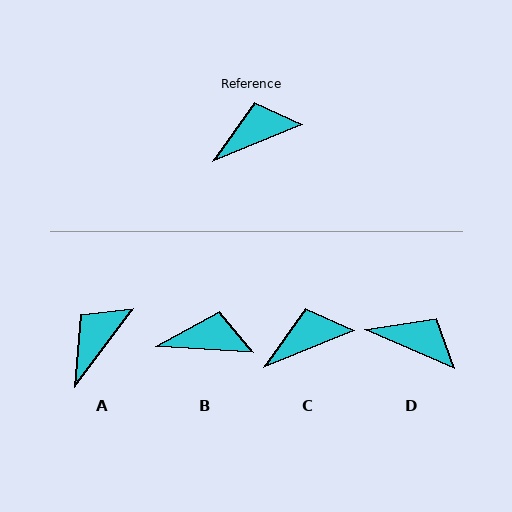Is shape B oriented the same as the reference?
No, it is off by about 26 degrees.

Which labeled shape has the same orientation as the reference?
C.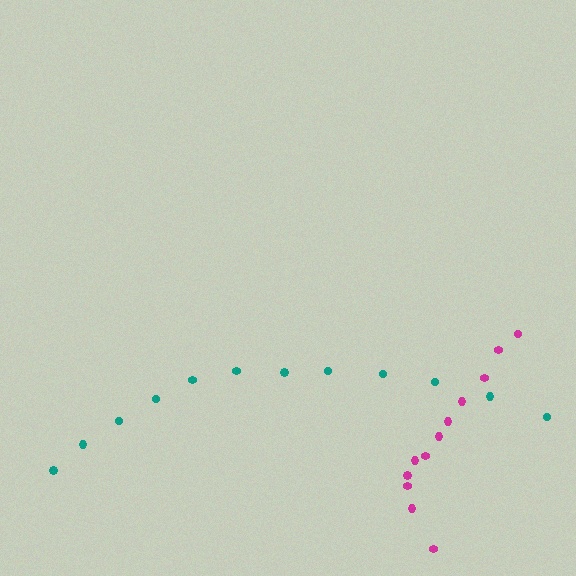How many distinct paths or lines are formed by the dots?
There are 2 distinct paths.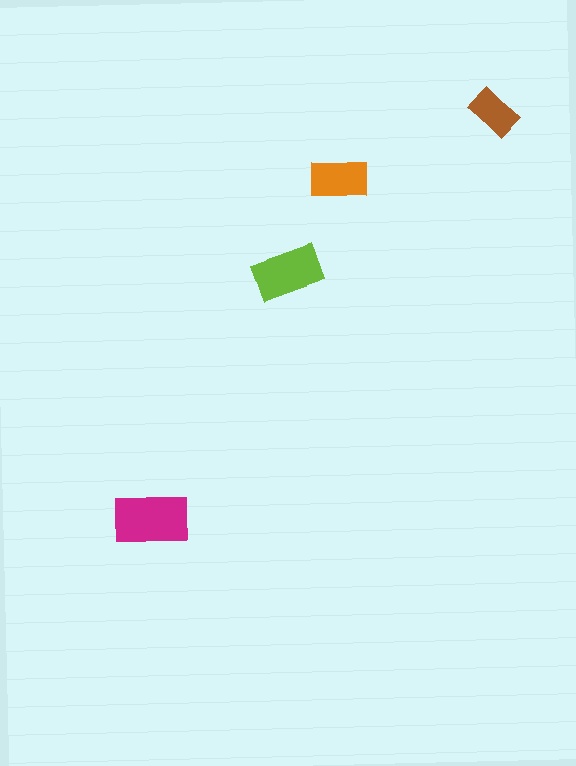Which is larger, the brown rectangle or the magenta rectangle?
The magenta one.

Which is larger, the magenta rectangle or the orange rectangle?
The magenta one.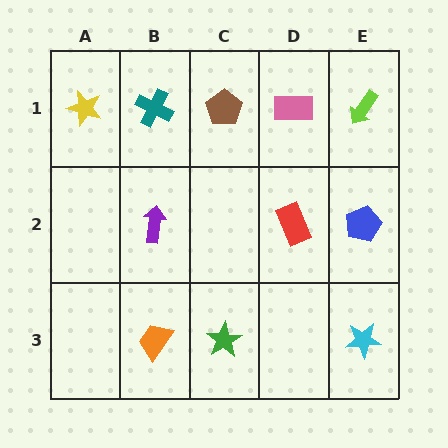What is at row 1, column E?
A lime arrow.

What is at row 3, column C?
A green star.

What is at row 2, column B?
A purple arrow.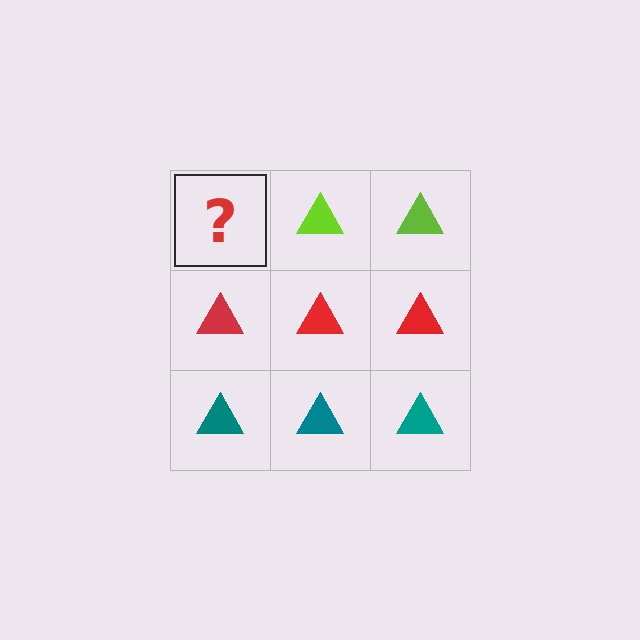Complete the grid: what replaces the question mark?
The question mark should be replaced with a lime triangle.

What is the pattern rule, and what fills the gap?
The rule is that each row has a consistent color. The gap should be filled with a lime triangle.